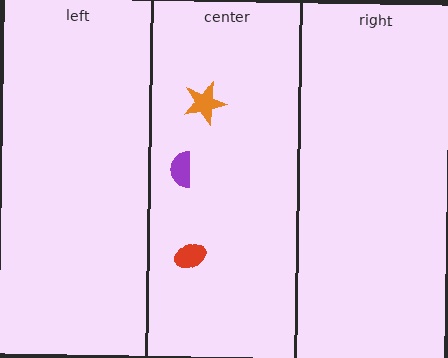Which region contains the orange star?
The center region.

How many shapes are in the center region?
3.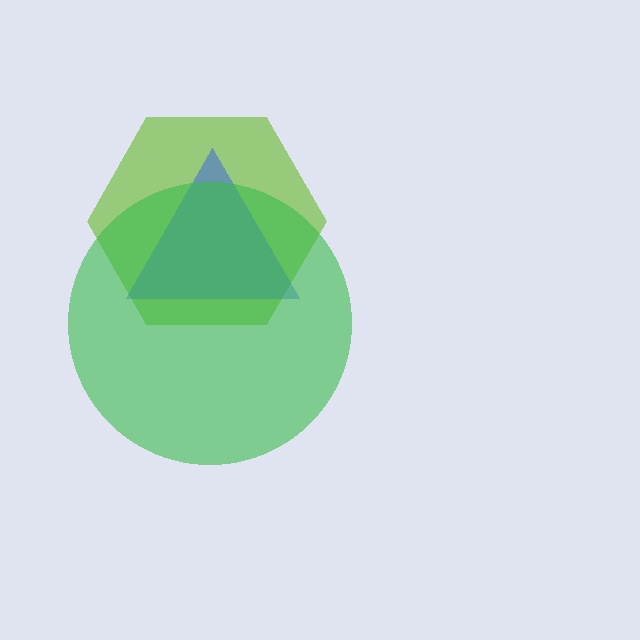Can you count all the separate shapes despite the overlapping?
Yes, there are 3 separate shapes.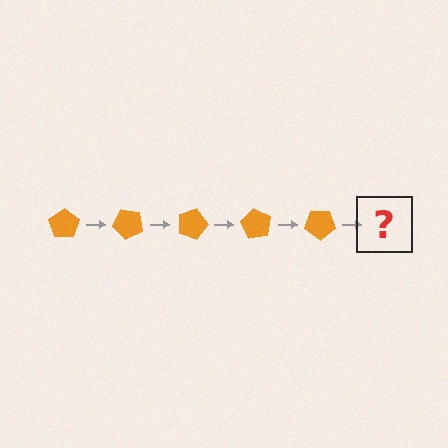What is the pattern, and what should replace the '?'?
The pattern is that the pentagon rotates 45 degrees each step. The '?' should be an orange pentagon rotated 225 degrees.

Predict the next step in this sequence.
The next step is an orange pentagon rotated 225 degrees.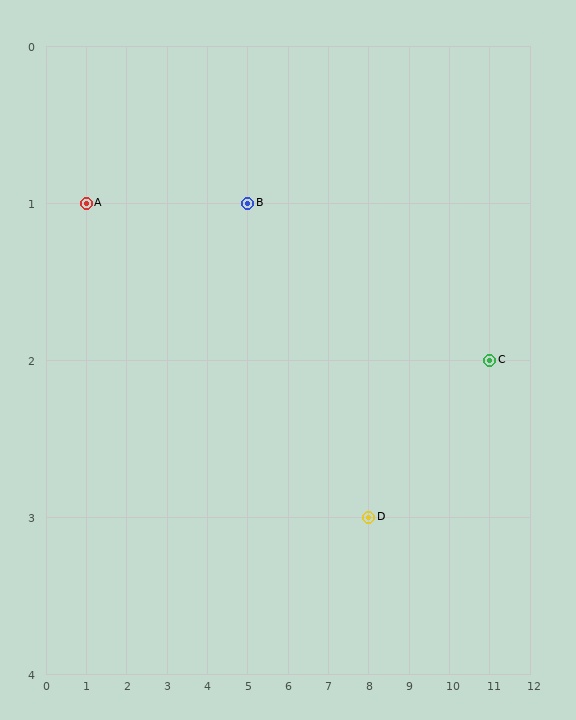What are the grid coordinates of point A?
Point A is at grid coordinates (1, 1).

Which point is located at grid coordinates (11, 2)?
Point C is at (11, 2).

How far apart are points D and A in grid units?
Points D and A are 7 columns and 2 rows apart (about 7.3 grid units diagonally).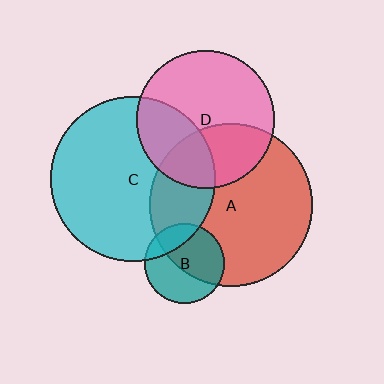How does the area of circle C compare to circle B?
Approximately 4.3 times.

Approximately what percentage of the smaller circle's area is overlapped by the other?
Approximately 30%.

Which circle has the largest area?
Circle C (cyan).